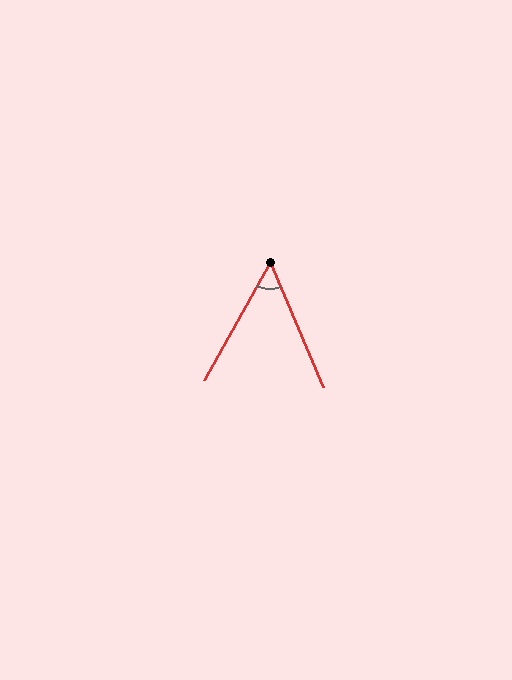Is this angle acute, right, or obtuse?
It is acute.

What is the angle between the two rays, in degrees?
Approximately 52 degrees.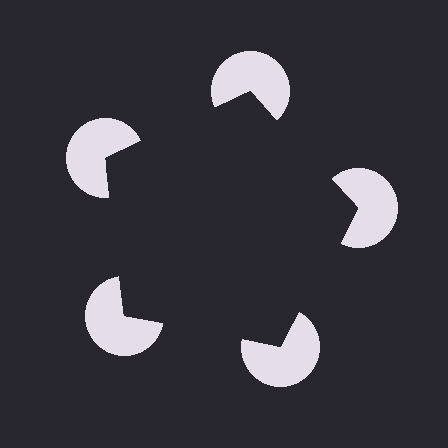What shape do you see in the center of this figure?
An illusory pentagon — its edges are inferred from the aligned wedge cuts in the pac-man discs, not physically drawn.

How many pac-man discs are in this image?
There are 5 — one at each vertex of the illusory pentagon.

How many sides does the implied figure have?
5 sides.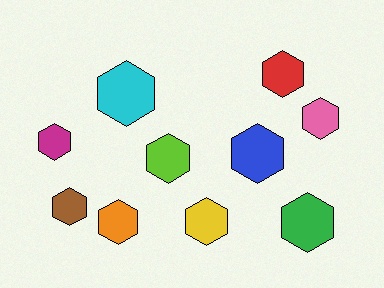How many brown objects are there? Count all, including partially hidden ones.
There is 1 brown object.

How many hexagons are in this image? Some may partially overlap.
There are 10 hexagons.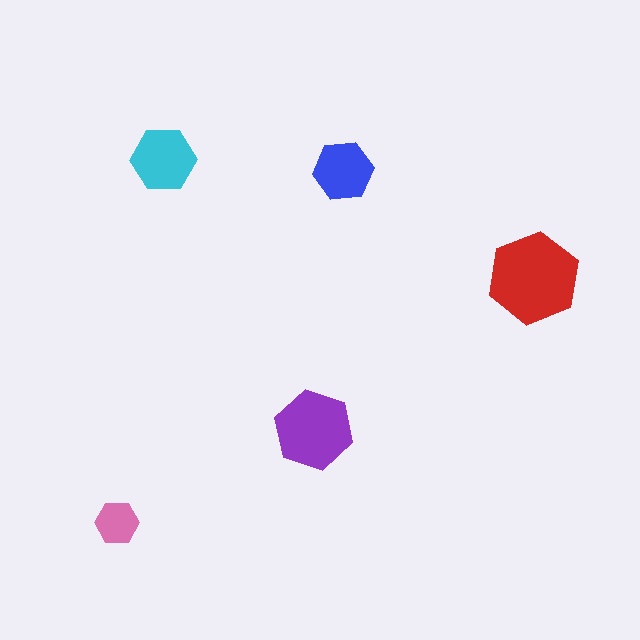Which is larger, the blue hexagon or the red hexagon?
The red one.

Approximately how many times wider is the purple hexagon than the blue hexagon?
About 1.5 times wider.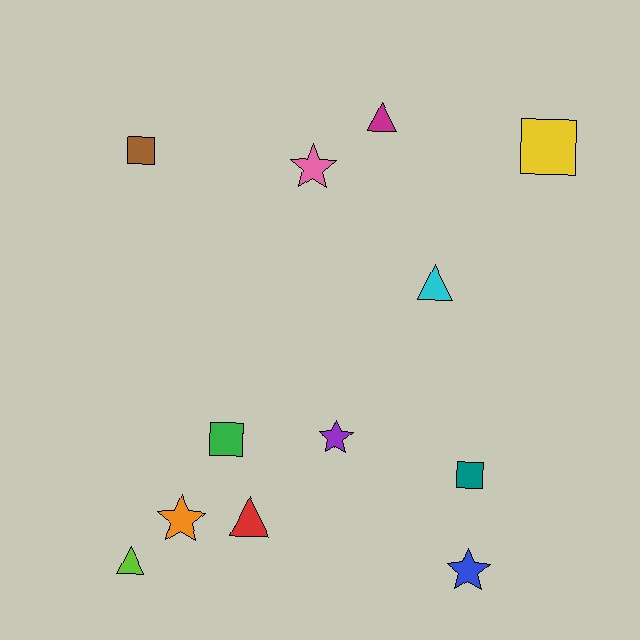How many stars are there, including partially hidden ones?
There are 4 stars.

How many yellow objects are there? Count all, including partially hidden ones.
There is 1 yellow object.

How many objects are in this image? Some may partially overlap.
There are 12 objects.